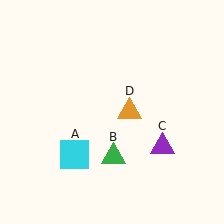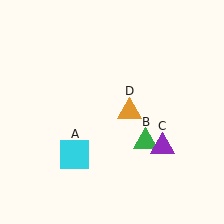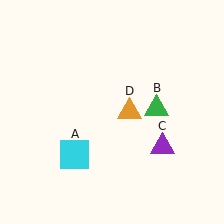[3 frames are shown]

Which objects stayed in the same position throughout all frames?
Cyan square (object A) and purple triangle (object C) and orange triangle (object D) remained stationary.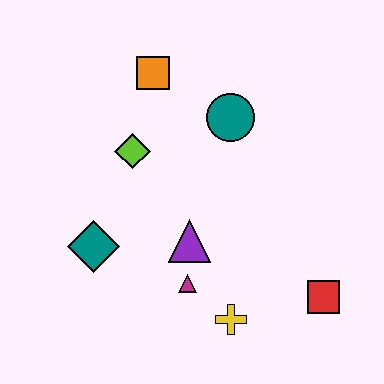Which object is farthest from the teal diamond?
The red square is farthest from the teal diamond.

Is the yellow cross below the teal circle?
Yes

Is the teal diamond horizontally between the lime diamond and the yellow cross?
No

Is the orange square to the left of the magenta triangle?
Yes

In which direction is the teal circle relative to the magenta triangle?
The teal circle is above the magenta triangle.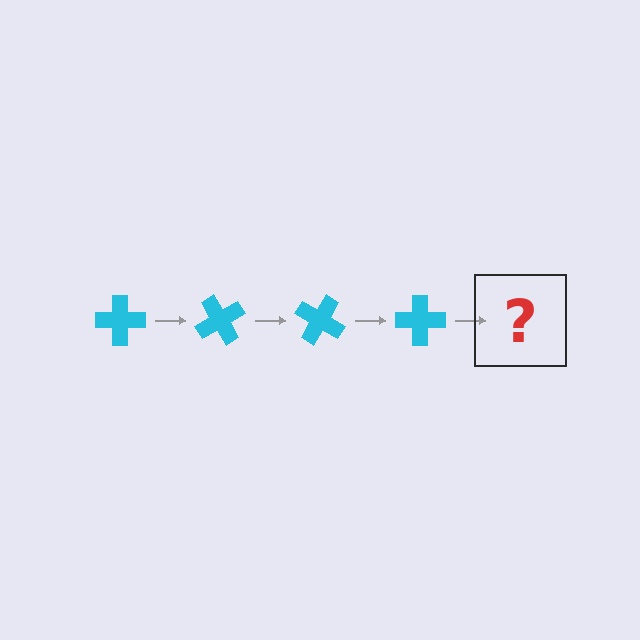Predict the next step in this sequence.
The next step is a cyan cross rotated 240 degrees.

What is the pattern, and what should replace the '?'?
The pattern is that the cross rotates 60 degrees each step. The '?' should be a cyan cross rotated 240 degrees.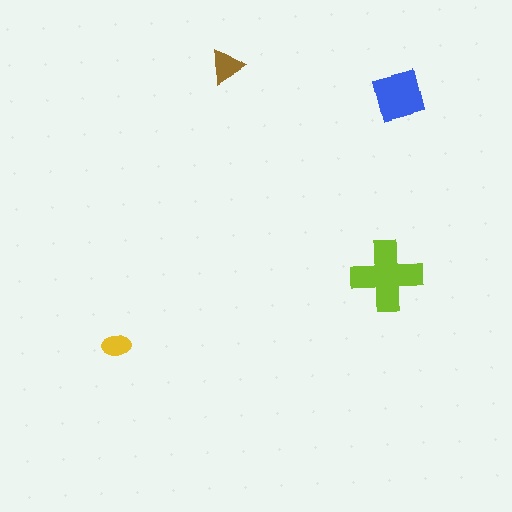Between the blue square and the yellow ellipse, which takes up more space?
The blue square.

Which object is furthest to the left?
The yellow ellipse is leftmost.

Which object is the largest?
The lime cross.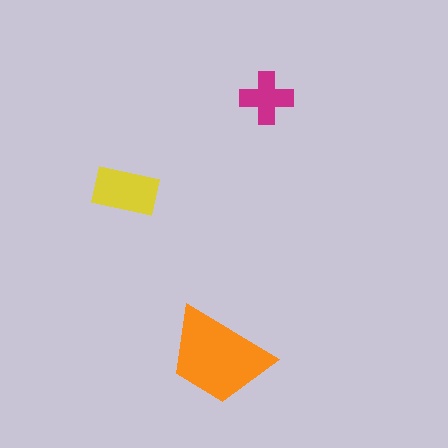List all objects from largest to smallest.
The orange trapezoid, the yellow rectangle, the magenta cross.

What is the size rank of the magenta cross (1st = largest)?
3rd.